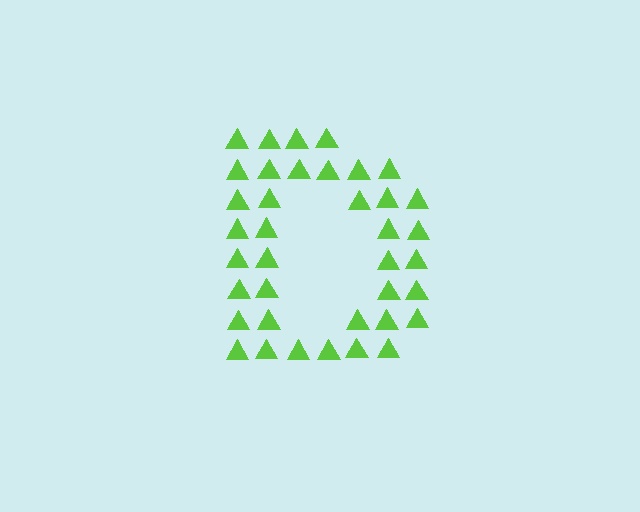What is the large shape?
The large shape is the letter D.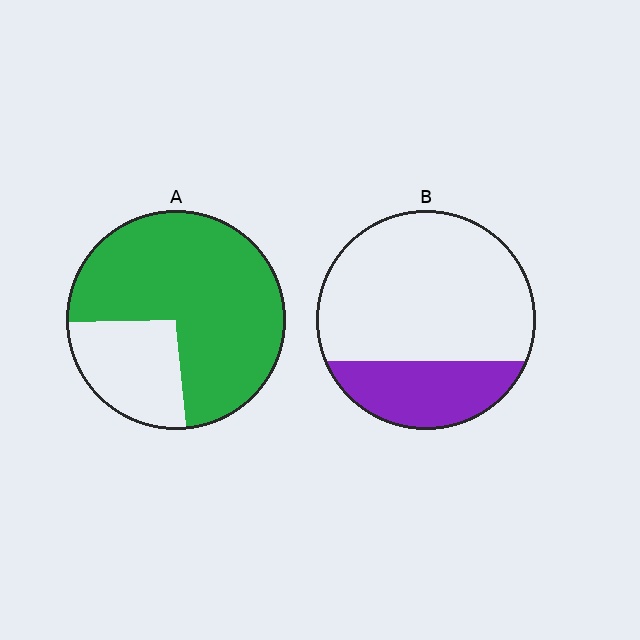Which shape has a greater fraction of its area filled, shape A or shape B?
Shape A.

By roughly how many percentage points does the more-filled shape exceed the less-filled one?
By roughly 45 percentage points (A over B).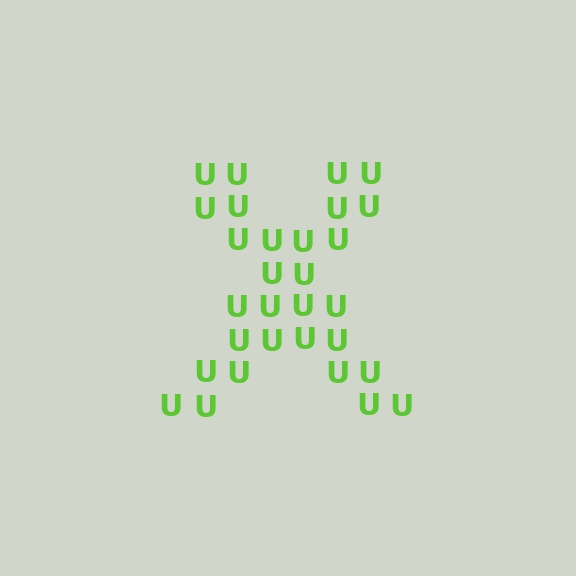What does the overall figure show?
The overall figure shows the letter X.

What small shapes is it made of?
It is made of small letter U's.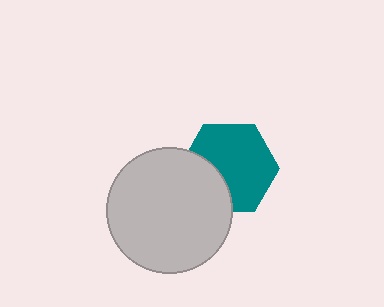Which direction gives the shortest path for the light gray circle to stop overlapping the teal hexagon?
Moving toward the lower-left gives the shortest separation.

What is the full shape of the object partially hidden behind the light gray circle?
The partially hidden object is a teal hexagon.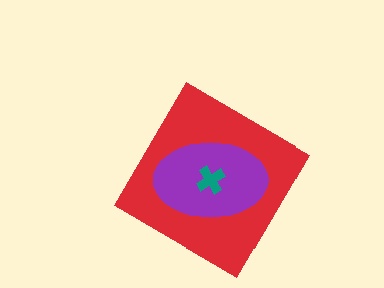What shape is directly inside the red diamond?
The purple ellipse.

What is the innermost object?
The teal cross.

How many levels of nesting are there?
3.